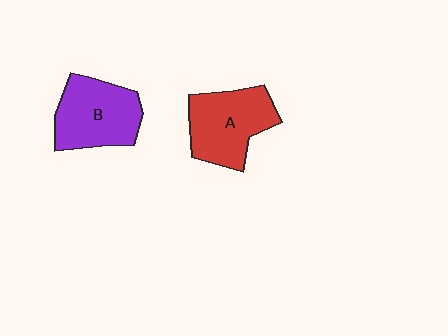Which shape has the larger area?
Shape A (red).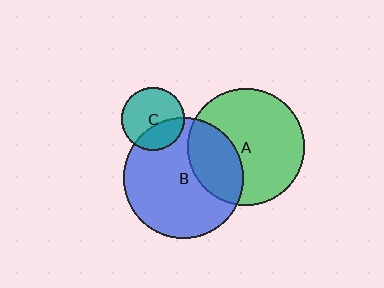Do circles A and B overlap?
Yes.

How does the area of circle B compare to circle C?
Approximately 3.7 times.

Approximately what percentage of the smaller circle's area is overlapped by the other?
Approximately 30%.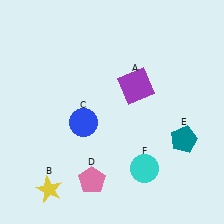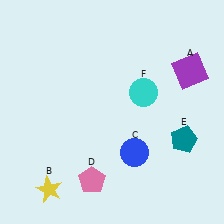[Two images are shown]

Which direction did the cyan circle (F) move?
The cyan circle (F) moved up.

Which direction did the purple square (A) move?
The purple square (A) moved right.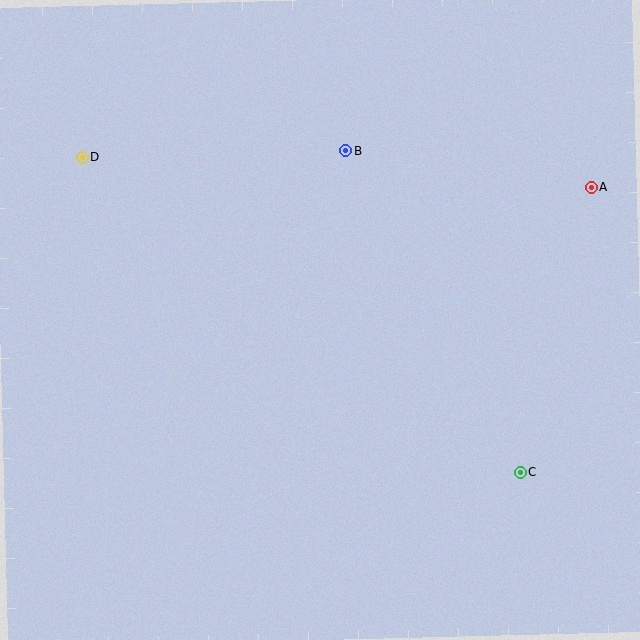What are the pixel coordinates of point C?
Point C is at (520, 472).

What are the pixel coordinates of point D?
Point D is at (82, 157).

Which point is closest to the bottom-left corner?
Point D is closest to the bottom-left corner.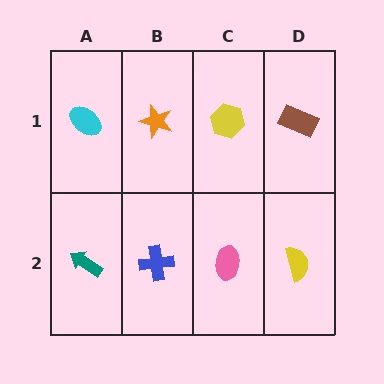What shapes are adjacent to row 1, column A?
A teal arrow (row 2, column A), an orange star (row 1, column B).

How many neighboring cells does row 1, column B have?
3.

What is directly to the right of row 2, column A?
A blue cross.